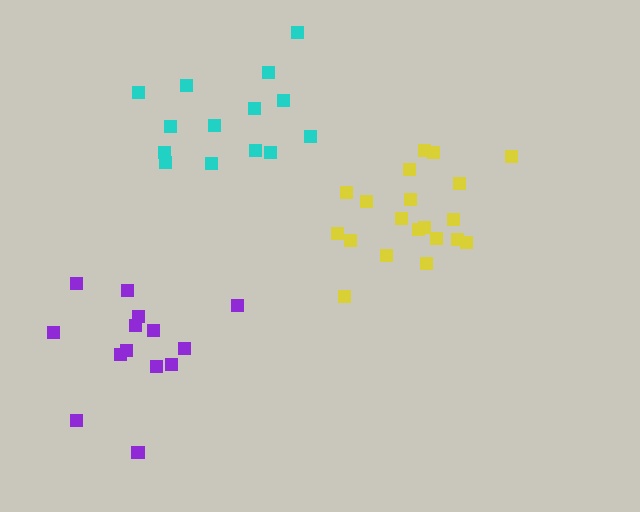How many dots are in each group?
Group 1: 20 dots, Group 2: 14 dots, Group 3: 14 dots (48 total).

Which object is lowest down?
The purple cluster is bottommost.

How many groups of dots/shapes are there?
There are 3 groups.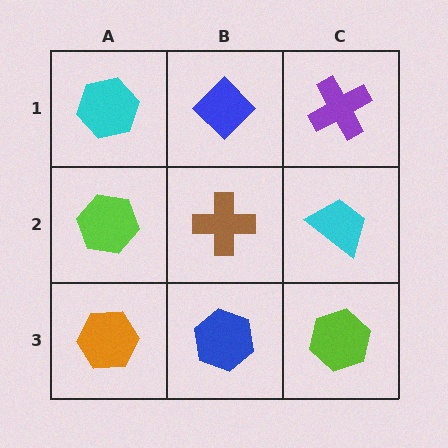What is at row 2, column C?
A cyan trapezoid.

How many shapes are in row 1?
3 shapes.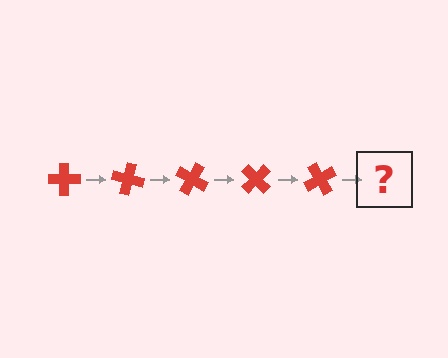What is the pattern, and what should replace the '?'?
The pattern is that the cross rotates 15 degrees each step. The '?' should be a red cross rotated 75 degrees.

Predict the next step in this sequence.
The next step is a red cross rotated 75 degrees.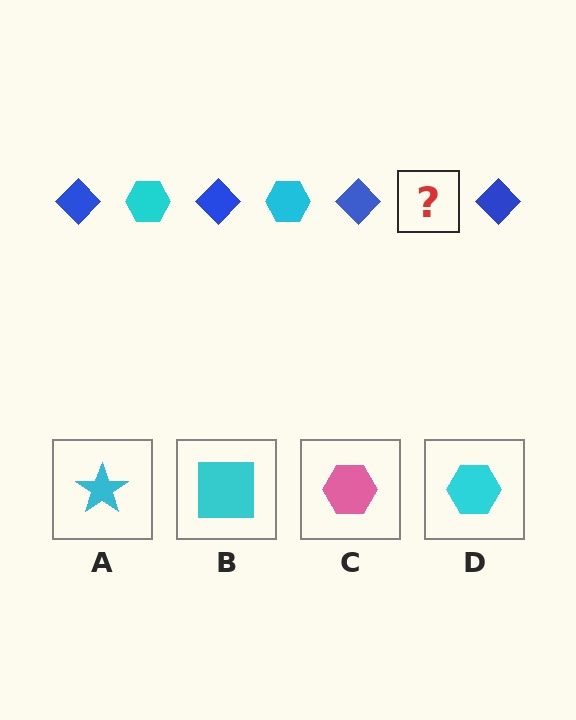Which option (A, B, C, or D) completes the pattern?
D.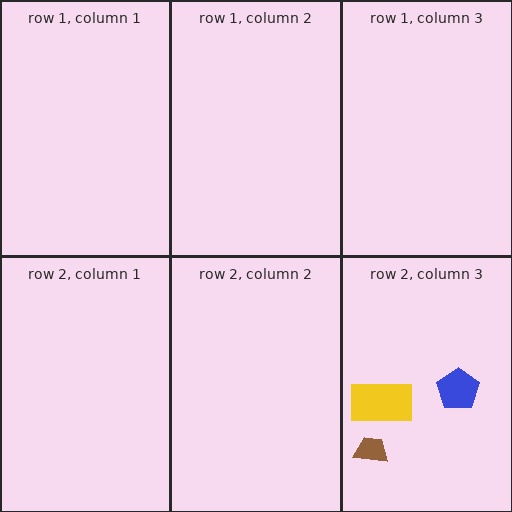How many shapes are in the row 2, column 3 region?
3.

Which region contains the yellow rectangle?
The row 2, column 3 region.